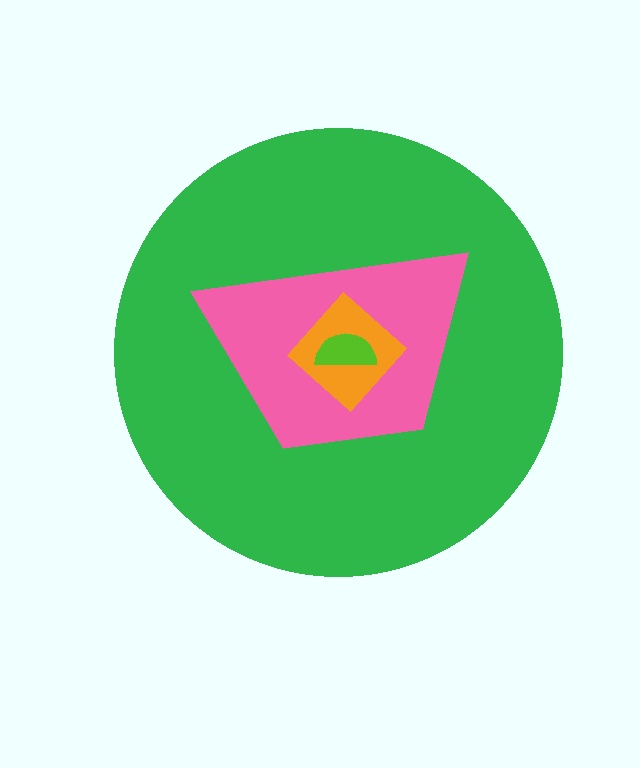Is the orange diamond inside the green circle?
Yes.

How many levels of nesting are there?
4.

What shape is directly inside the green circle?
The pink trapezoid.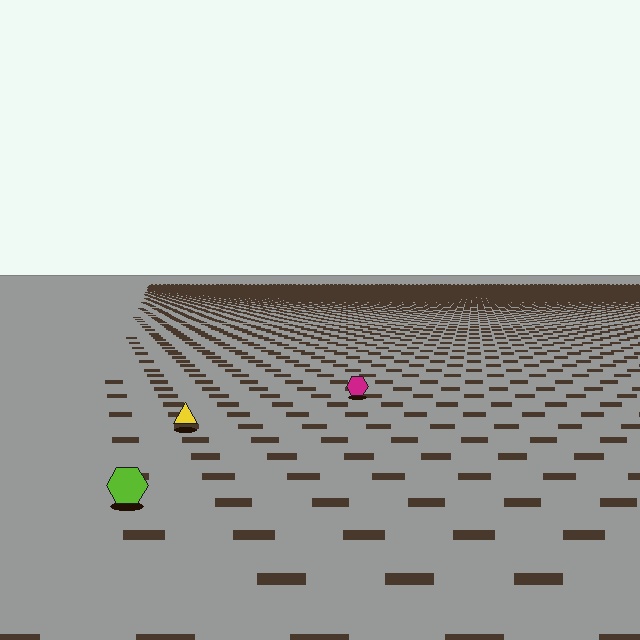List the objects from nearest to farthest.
From nearest to farthest: the lime hexagon, the yellow triangle, the magenta hexagon.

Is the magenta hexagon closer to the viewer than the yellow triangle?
No. The yellow triangle is closer — you can tell from the texture gradient: the ground texture is coarser near it.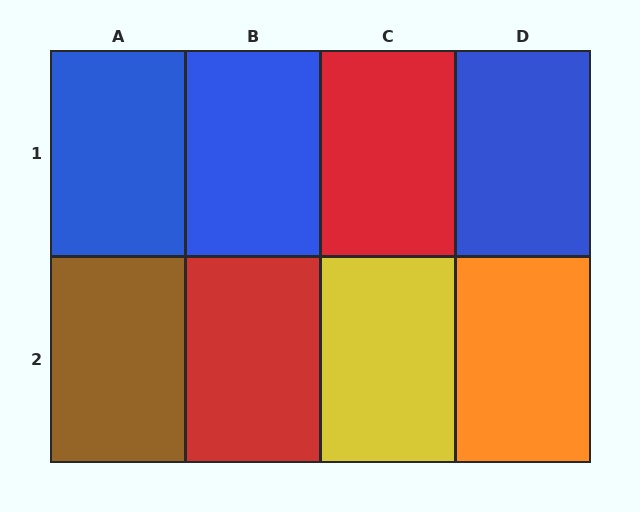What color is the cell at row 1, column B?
Blue.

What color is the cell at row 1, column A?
Blue.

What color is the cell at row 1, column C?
Red.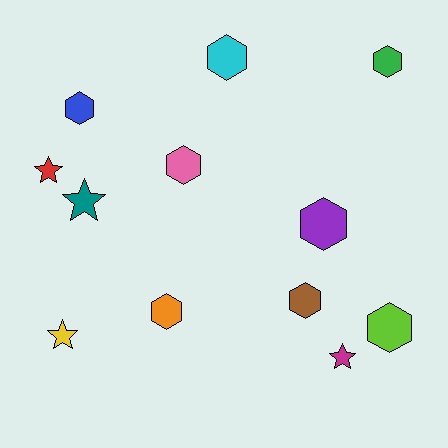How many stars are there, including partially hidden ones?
There are 4 stars.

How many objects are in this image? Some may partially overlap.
There are 12 objects.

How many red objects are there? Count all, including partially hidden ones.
There is 1 red object.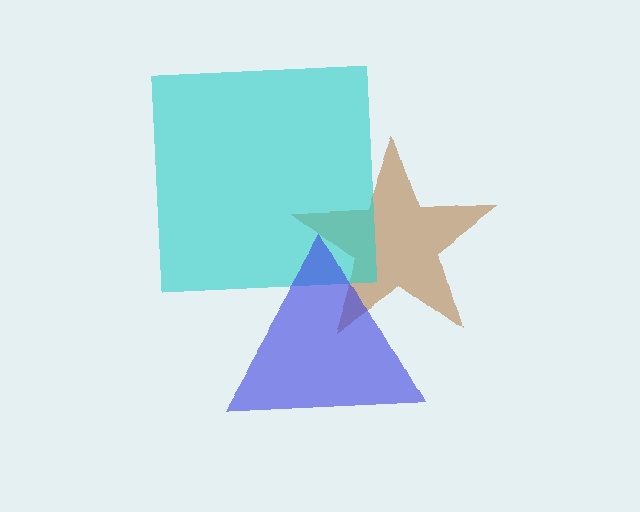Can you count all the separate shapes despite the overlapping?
Yes, there are 3 separate shapes.